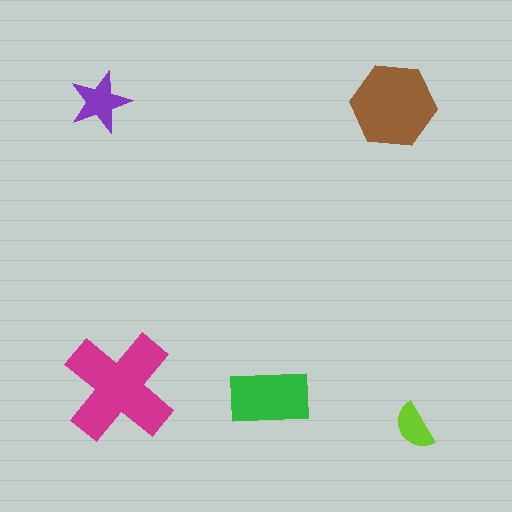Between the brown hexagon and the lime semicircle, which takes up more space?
The brown hexagon.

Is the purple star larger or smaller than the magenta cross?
Smaller.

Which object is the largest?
The magenta cross.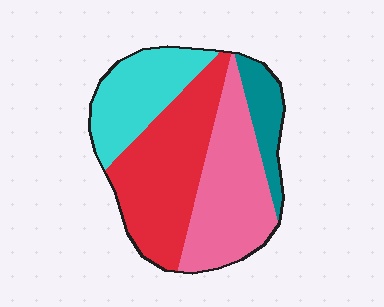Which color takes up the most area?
Red, at roughly 35%.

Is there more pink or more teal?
Pink.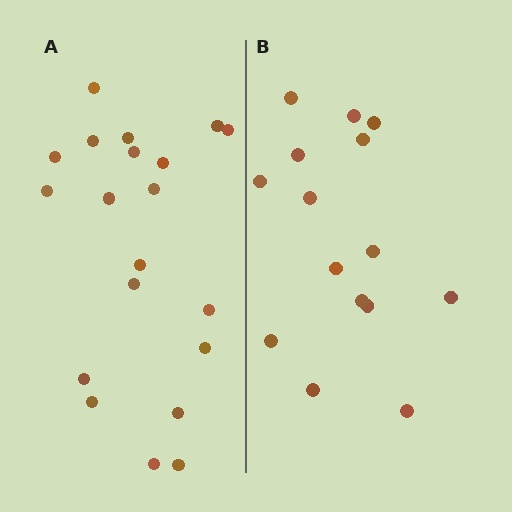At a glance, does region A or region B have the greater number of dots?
Region A (the left region) has more dots.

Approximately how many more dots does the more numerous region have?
Region A has about 5 more dots than region B.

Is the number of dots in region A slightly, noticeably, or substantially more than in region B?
Region A has noticeably more, but not dramatically so. The ratio is roughly 1.3 to 1.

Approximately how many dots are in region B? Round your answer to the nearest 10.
About 20 dots. (The exact count is 15, which rounds to 20.)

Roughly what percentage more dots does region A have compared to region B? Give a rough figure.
About 35% more.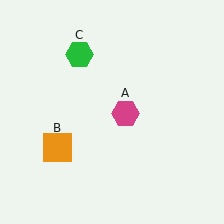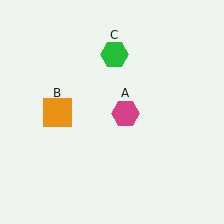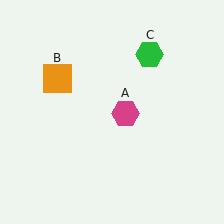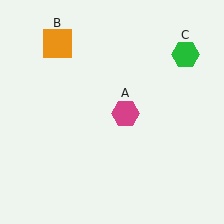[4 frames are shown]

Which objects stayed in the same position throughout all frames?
Magenta hexagon (object A) remained stationary.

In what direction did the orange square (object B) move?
The orange square (object B) moved up.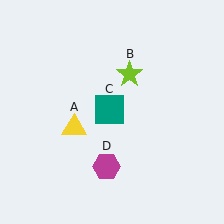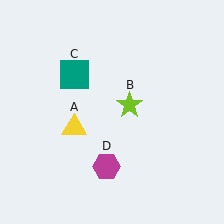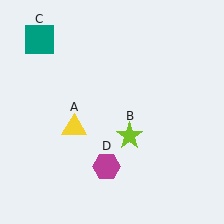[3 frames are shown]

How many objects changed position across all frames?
2 objects changed position: lime star (object B), teal square (object C).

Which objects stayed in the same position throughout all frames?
Yellow triangle (object A) and magenta hexagon (object D) remained stationary.